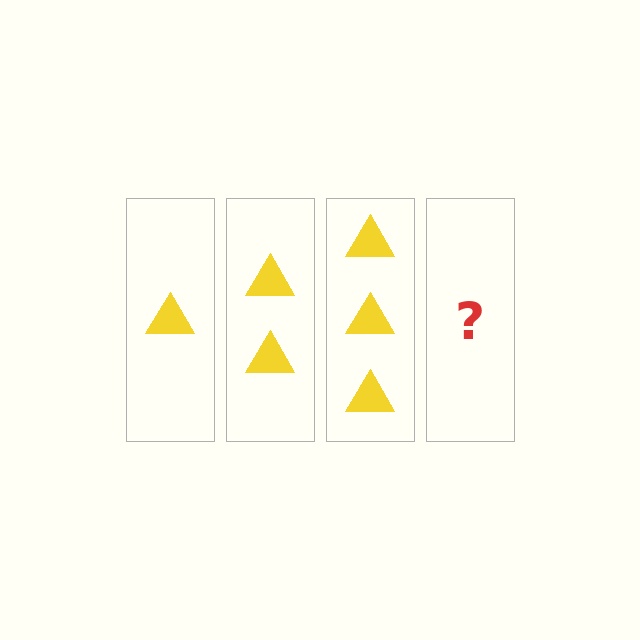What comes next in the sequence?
The next element should be 4 triangles.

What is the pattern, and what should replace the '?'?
The pattern is that each step adds one more triangle. The '?' should be 4 triangles.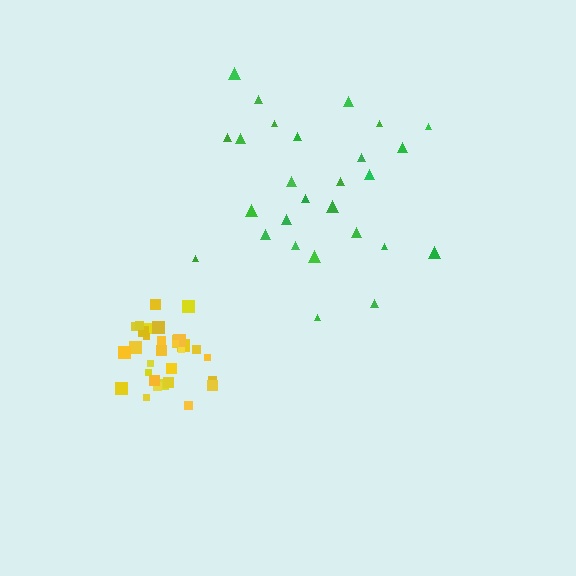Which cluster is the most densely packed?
Yellow.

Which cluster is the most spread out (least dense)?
Green.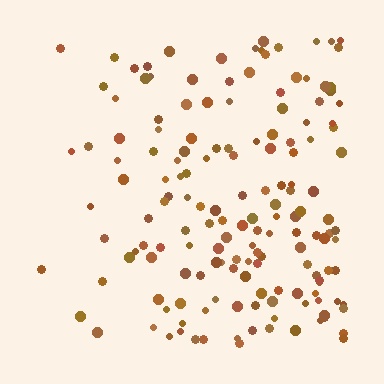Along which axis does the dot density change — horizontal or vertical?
Horizontal.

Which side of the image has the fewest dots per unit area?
The left.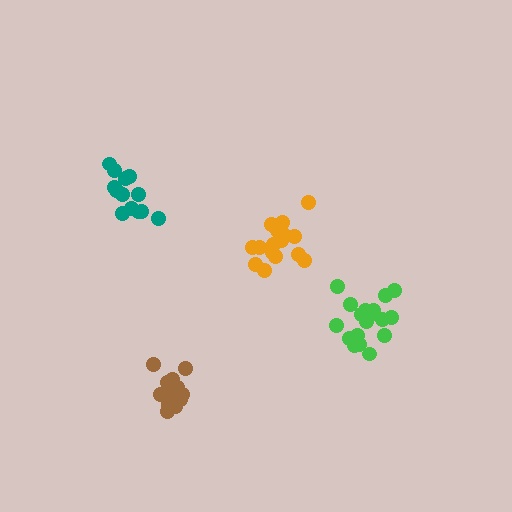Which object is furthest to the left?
The teal cluster is leftmost.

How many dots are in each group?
Group 1: 16 dots, Group 2: 14 dots, Group 3: 13 dots, Group 4: 18 dots (61 total).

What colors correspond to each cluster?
The clusters are colored: orange, brown, teal, green.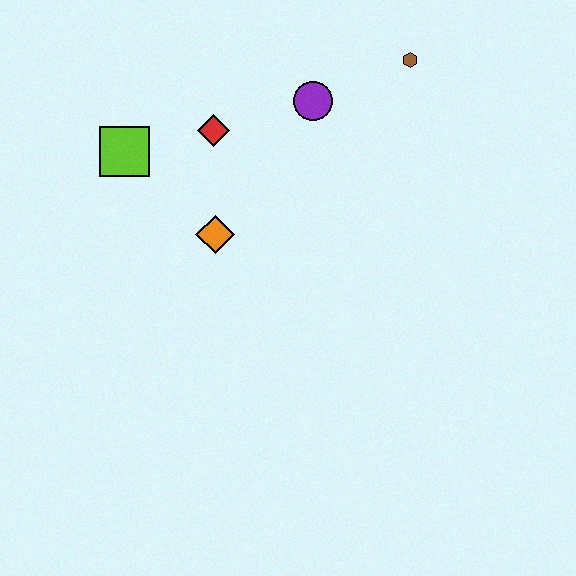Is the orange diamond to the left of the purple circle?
Yes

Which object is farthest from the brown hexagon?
The lime square is farthest from the brown hexagon.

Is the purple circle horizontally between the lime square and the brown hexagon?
Yes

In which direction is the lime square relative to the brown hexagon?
The lime square is to the left of the brown hexagon.